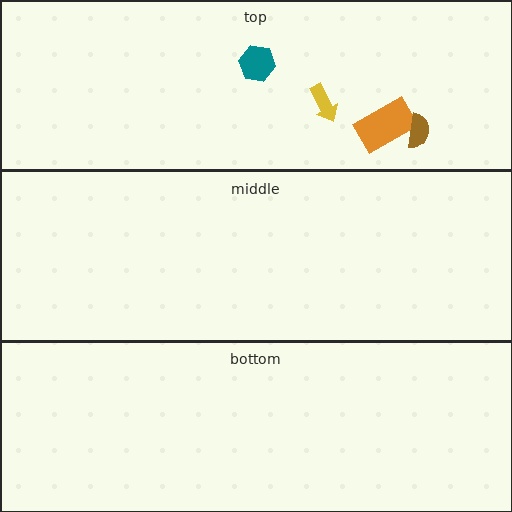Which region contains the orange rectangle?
The top region.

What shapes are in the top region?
The orange rectangle, the yellow arrow, the teal hexagon, the brown semicircle.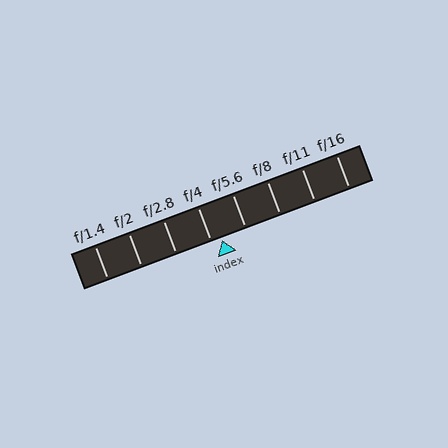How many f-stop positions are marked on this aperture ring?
There are 8 f-stop positions marked.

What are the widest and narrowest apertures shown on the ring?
The widest aperture shown is f/1.4 and the narrowest is f/16.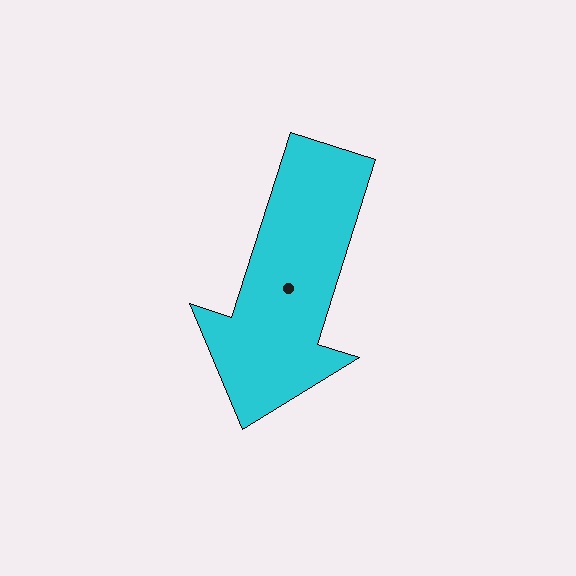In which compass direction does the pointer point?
South.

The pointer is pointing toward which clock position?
Roughly 7 o'clock.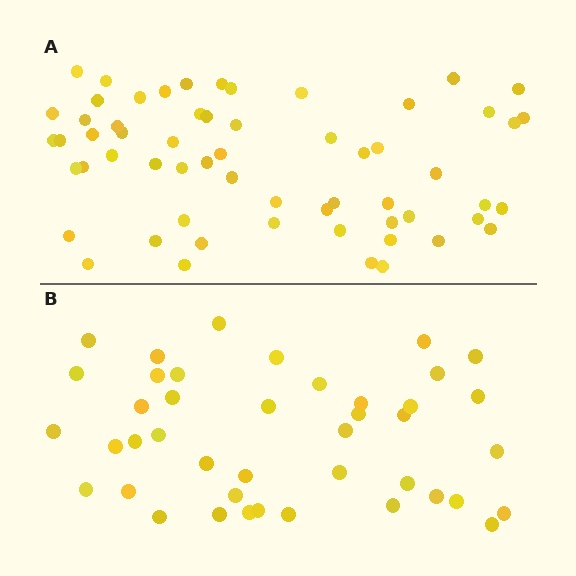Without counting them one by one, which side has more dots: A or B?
Region A (the top region) has more dots.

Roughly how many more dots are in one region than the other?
Region A has approximately 20 more dots than region B.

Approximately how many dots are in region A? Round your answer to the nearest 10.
About 60 dots.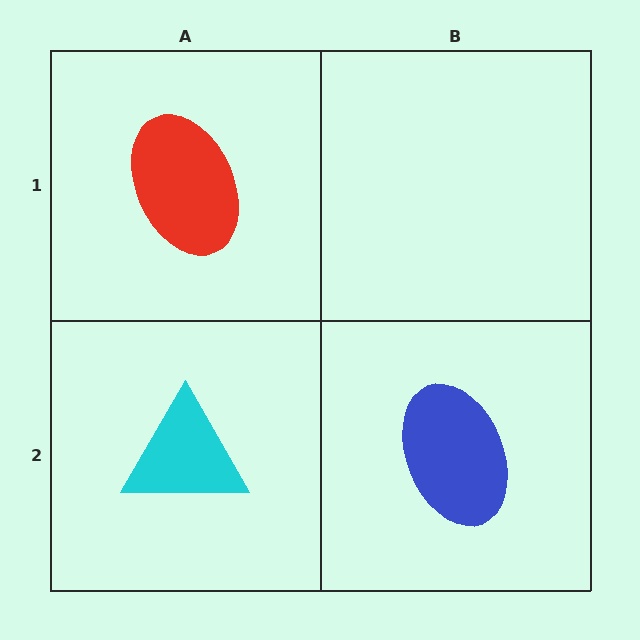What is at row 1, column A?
A red ellipse.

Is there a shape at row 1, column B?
No, that cell is empty.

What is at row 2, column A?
A cyan triangle.